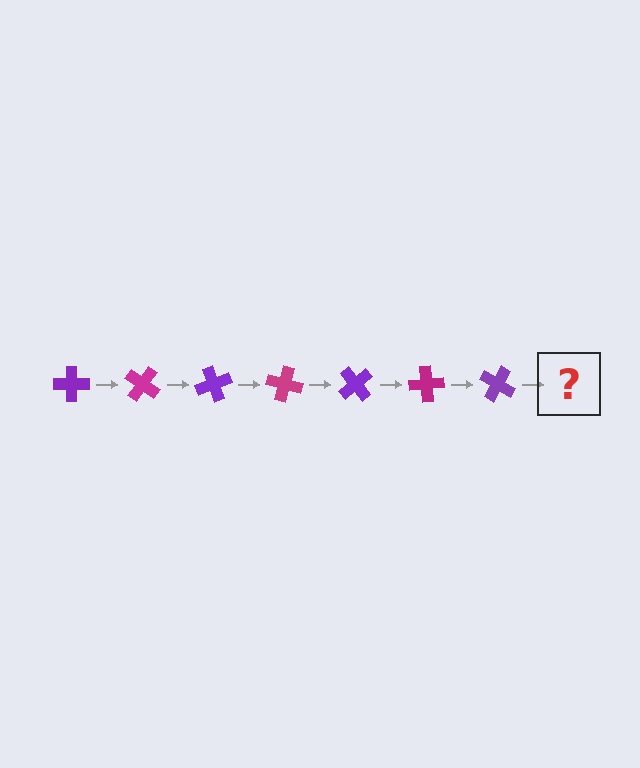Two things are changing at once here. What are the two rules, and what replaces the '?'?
The two rules are that it rotates 35 degrees each step and the color cycles through purple and magenta. The '?' should be a magenta cross, rotated 245 degrees from the start.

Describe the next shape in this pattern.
It should be a magenta cross, rotated 245 degrees from the start.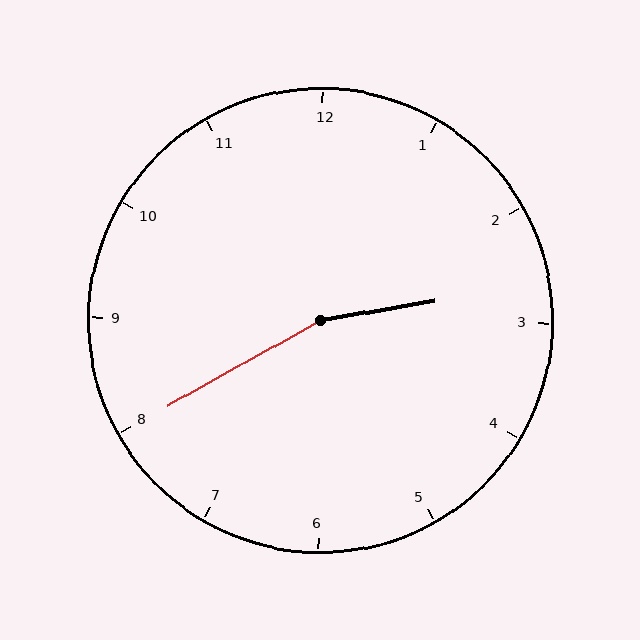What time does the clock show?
2:40.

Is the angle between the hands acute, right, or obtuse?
It is obtuse.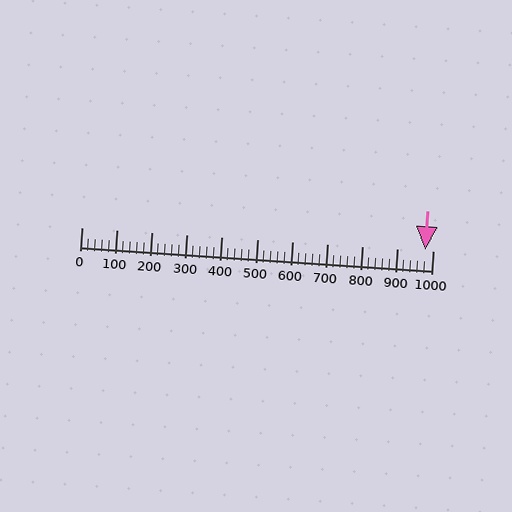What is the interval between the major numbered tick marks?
The major tick marks are spaced 100 units apart.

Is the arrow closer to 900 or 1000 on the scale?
The arrow is closer to 1000.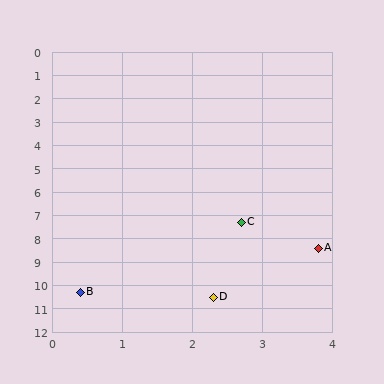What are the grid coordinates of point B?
Point B is at approximately (0.4, 10.3).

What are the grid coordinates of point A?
Point A is at approximately (3.8, 8.4).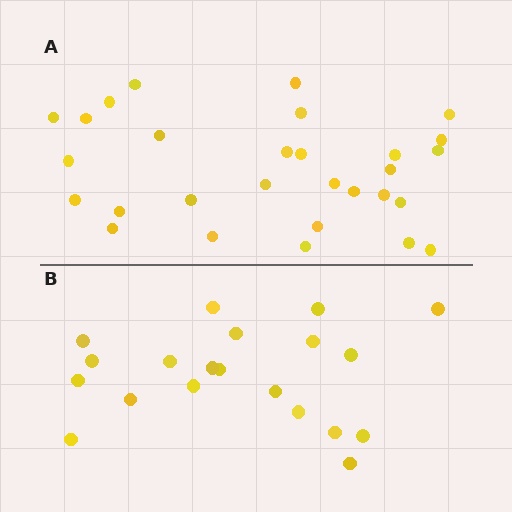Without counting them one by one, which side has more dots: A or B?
Region A (the top region) has more dots.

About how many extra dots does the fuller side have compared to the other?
Region A has roughly 8 or so more dots than region B.